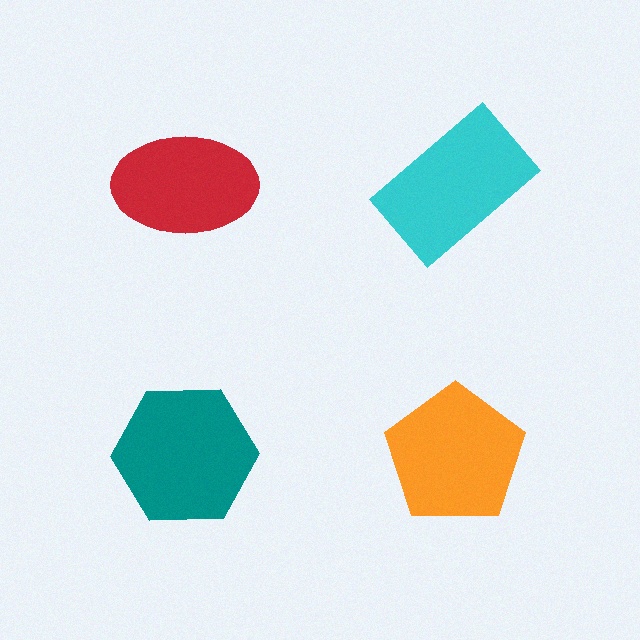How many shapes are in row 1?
2 shapes.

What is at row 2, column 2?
An orange pentagon.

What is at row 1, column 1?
A red ellipse.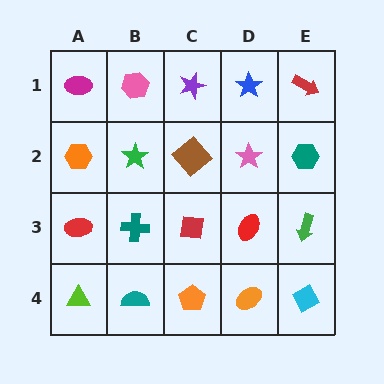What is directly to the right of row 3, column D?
A green arrow.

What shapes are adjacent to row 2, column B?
A pink hexagon (row 1, column B), a teal cross (row 3, column B), an orange hexagon (row 2, column A), a brown diamond (row 2, column C).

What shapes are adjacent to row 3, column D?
A pink star (row 2, column D), an orange ellipse (row 4, column D), a red square (row 3, column C), a green arrow (row 3, column E).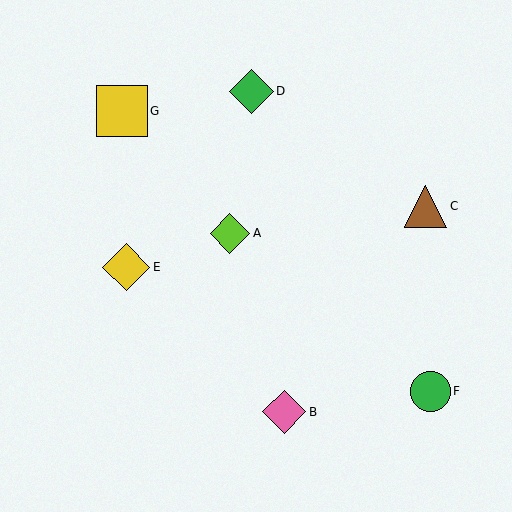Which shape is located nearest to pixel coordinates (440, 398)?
The green circle (labeled F) at (430, 391) is nearest to that location.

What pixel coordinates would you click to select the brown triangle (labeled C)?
Click at (426, 206) to select the brown triangle C.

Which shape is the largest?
The yellow square (labeled G) is the largest.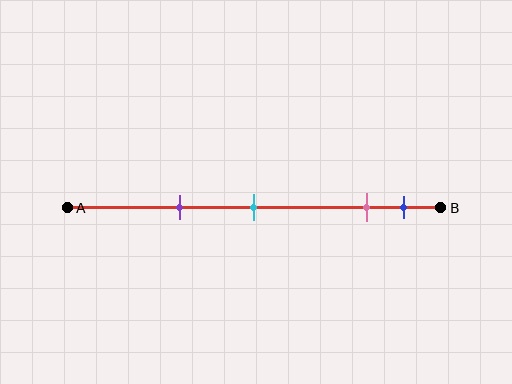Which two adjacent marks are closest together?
The pink and blue marks are the closest adjacent pair.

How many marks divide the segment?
There are 4 marks dividing the segment.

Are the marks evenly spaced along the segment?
No, the marks are not evenly spaced.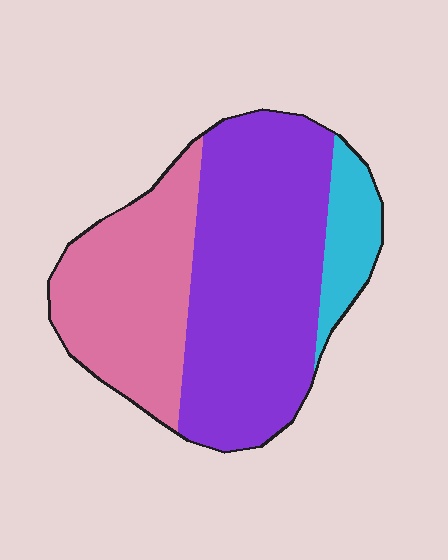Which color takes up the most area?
Purple, at roughly 55%.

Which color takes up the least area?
Cyan, at roughly 10%.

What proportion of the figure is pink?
Pink takes up about one third (1/3) of the figure.